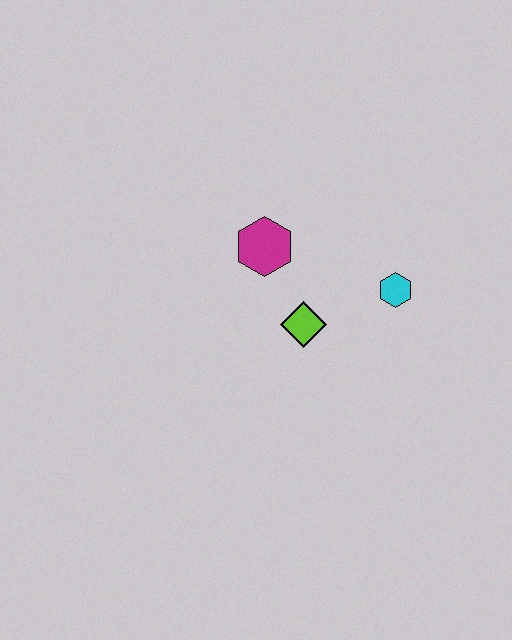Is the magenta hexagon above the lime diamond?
Yes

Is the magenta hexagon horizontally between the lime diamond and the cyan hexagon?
No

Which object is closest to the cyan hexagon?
The lime diamond is closest to the cyan hexagon.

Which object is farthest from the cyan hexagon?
The magenta hexagon is farthest from the cyan hexagon.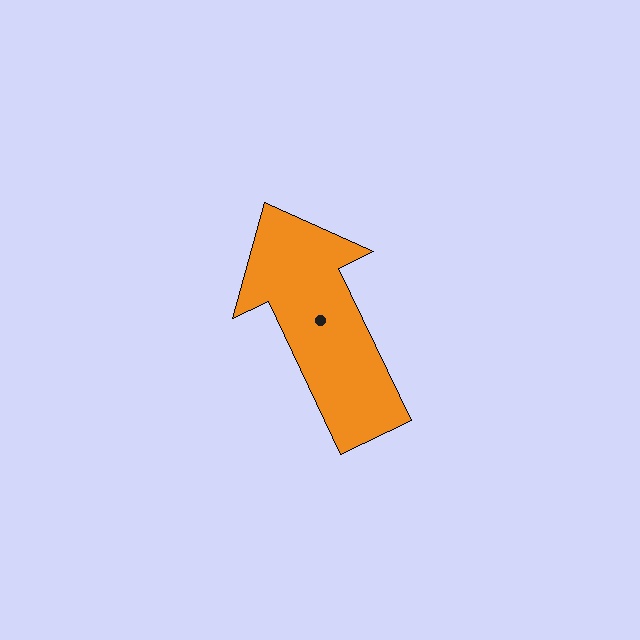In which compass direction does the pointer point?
Northwest.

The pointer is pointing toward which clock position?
Roughly 11 o'clock.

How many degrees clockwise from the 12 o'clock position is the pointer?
Approximately 335 degrees.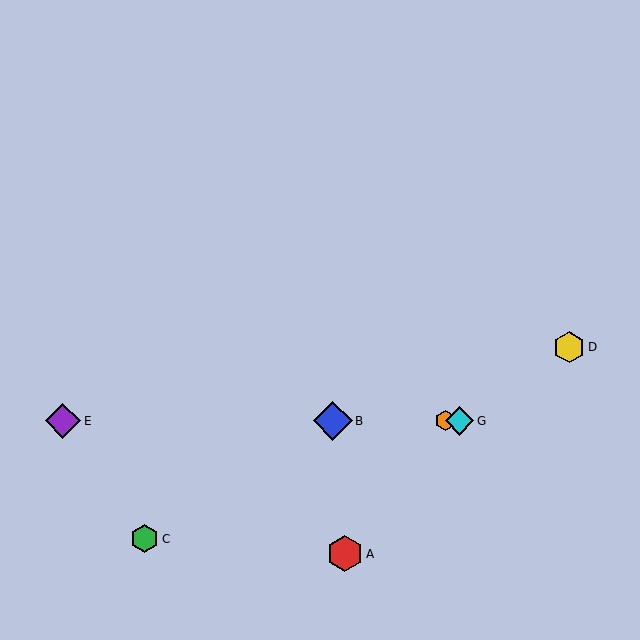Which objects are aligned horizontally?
Objects B, E, F, G are aligned horizontally.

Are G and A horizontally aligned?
No, G is at y≈421 and A is at y≈554.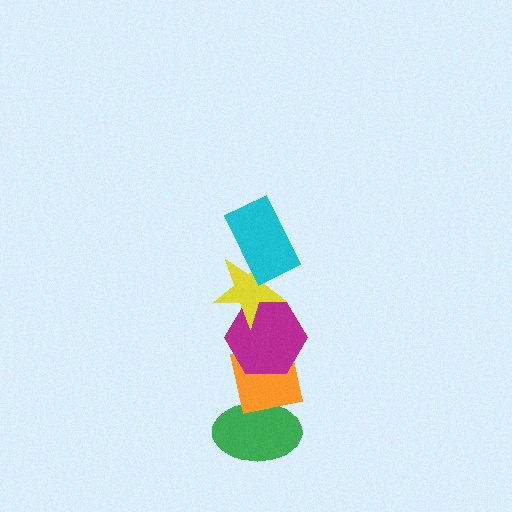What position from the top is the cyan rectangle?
The cyan rectangle is 1st from the top.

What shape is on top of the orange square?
The magenta hexagon is on top of the orange square.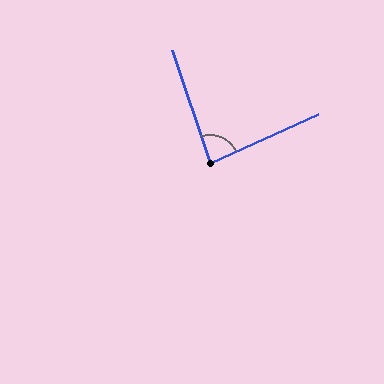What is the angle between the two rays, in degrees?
Approximately 84 degrees.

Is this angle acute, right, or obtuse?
It is acute.